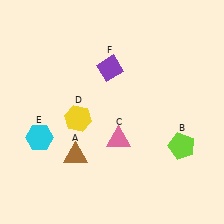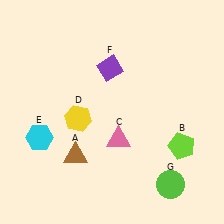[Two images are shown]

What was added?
A lime circle (G) was added in Image 2.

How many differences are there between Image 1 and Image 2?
There is 1 difference between the two images.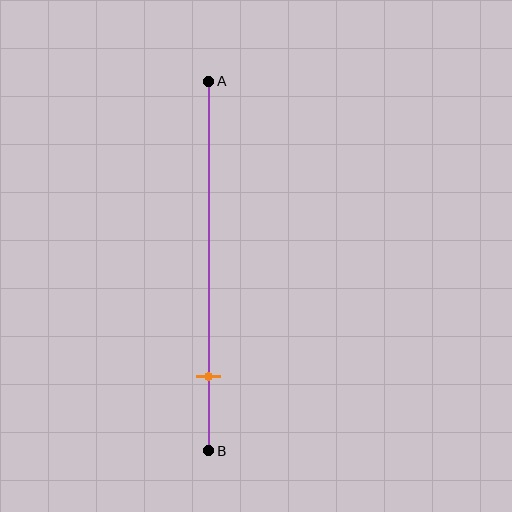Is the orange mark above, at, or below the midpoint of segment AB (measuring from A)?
The orange mark is below the midpoint of segment AB.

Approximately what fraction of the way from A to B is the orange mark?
The orange mark is approximately 80% of the way from A to B.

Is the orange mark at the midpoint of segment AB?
No, the mark is at about 80% from A, not at the 50% midpoint.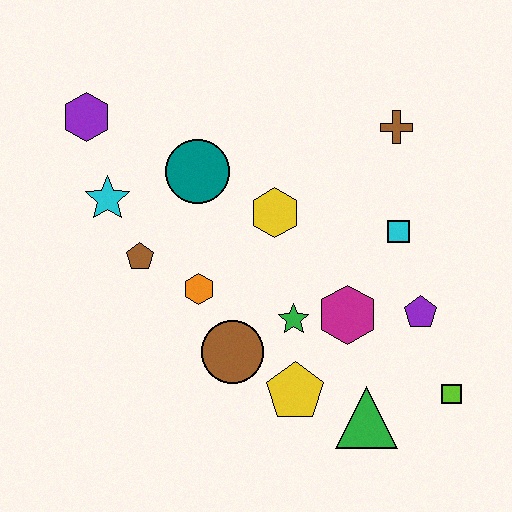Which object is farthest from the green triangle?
The purple hexagon is farthest from the green triangle.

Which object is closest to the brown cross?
The cyan square is closest to the brown cross.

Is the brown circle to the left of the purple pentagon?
Yes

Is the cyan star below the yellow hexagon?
No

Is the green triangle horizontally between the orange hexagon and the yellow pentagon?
No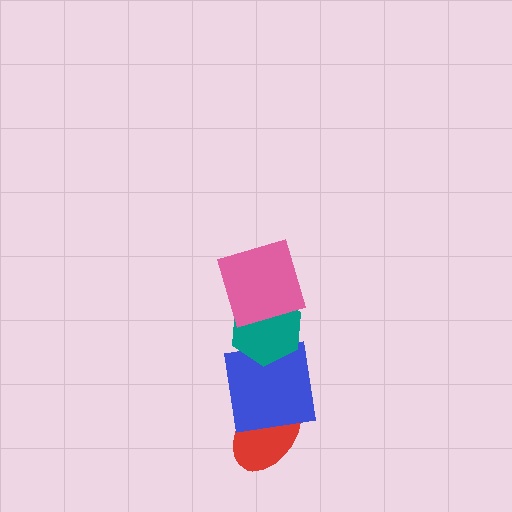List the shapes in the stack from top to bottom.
From top to bottom: the pink square, the teal hexagon, the blue square, the red ellipse.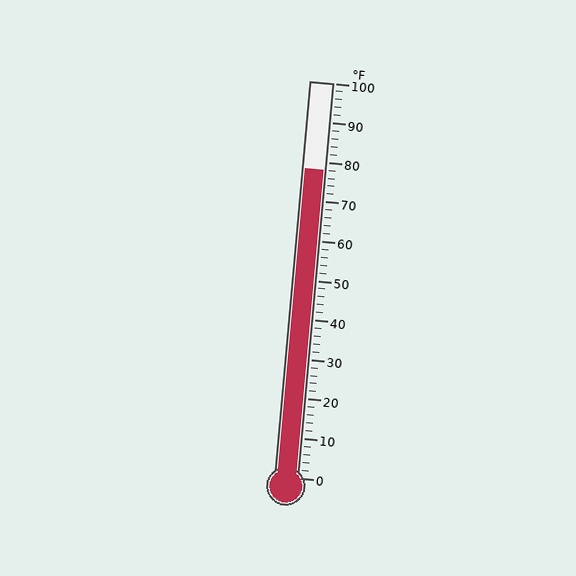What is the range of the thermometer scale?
The thermometer scale ranges from 0°F to 100°F.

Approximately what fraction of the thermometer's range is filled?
The thermometer is filled to approximately 80% of its range.